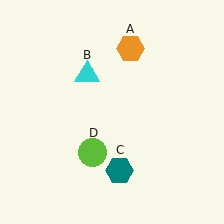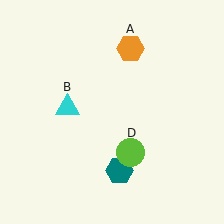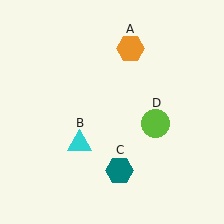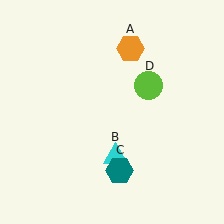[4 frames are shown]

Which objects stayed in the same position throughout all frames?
Orange hexagon (object A) and teal hexagon (object C) remained stationary.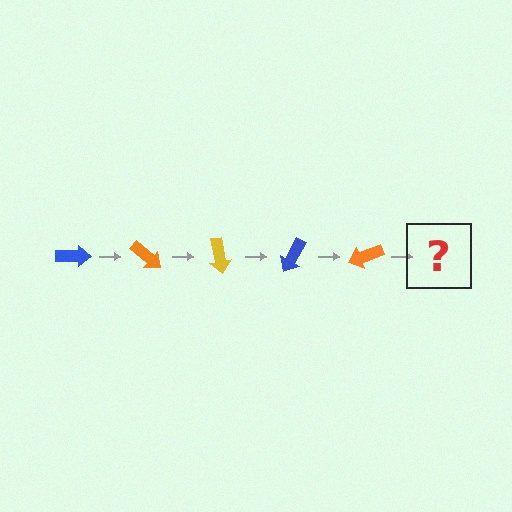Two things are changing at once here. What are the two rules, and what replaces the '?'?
The two rules are that it rotates 40 degrees each step and the color cycles through blue, orange, and yellow. The '?' should be a yellow arrow, rotated 200 degrees from the start.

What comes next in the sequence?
The next element should be a yellow arrow, rotated 200 degrees from the start.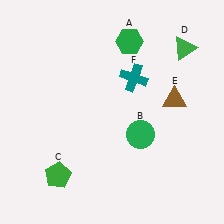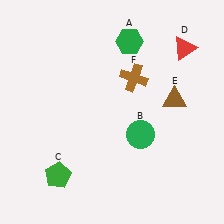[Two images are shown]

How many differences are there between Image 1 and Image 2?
There are 2 differences between the two images.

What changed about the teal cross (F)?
In Image 1, F is teal. In Image 2, it changed to brown.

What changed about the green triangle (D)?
In Image 1, D is green. In Image 2, it changed to red.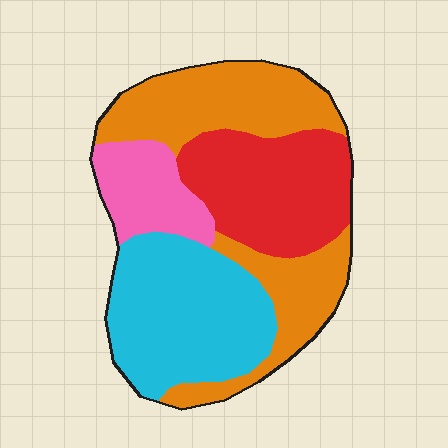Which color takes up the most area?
Orange, at roughly 35%.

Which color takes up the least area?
Pink, at roughly 10%.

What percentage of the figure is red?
Red covers 24% of the figure.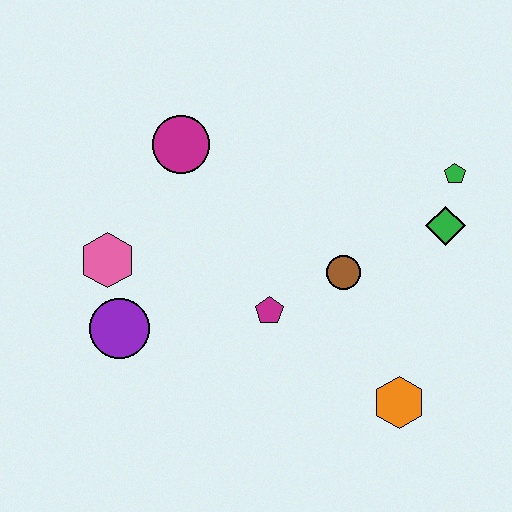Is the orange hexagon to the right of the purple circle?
Yes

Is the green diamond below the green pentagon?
Yes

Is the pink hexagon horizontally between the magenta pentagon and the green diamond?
No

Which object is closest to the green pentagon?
The green diamond is closest to the green pentagon.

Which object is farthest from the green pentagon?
The purple circle is farthest from the green pentagon.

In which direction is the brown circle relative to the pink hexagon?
The brown circle is to the right of the pink hexagon.